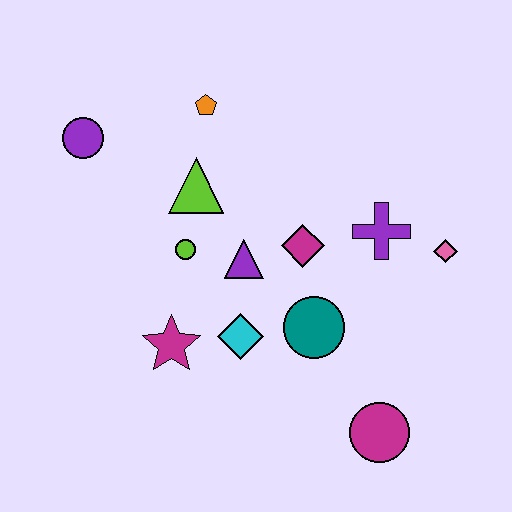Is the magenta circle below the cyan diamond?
Yes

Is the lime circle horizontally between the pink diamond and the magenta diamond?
No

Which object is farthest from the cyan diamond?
The purple circle is farthest from the cyan diamond.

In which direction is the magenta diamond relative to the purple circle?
The magenta diamond is to the right of the purple circle.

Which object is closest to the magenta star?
The cyan diamond is closest to the magenta star.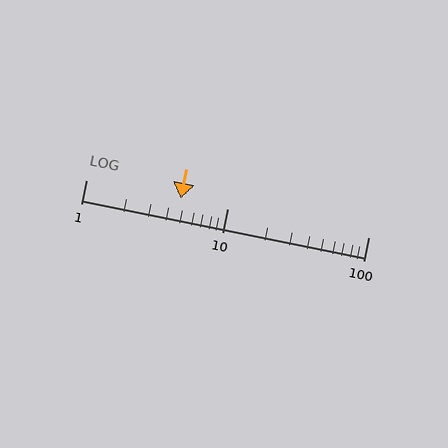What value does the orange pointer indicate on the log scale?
The pointer indicates approximately 4.7.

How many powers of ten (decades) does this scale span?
The scale spans 2 decades, from 1 to 100.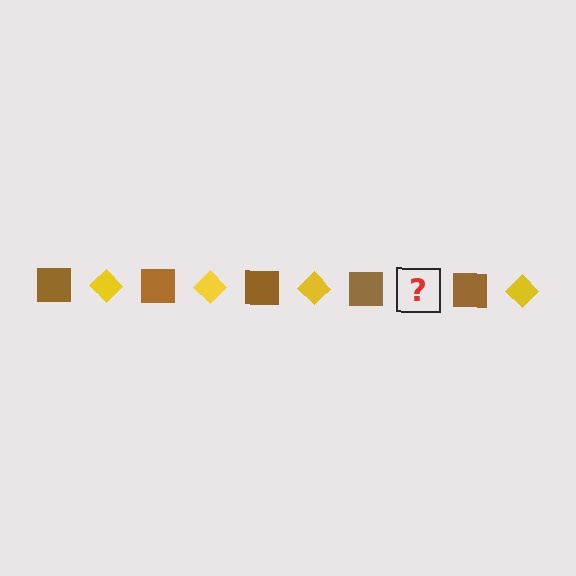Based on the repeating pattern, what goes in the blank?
The blank should be a yellow diamond.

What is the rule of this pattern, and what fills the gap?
The rule is that the pattern alternates between brown square and yellow diamond. The gap should be filled with a yellow diamond.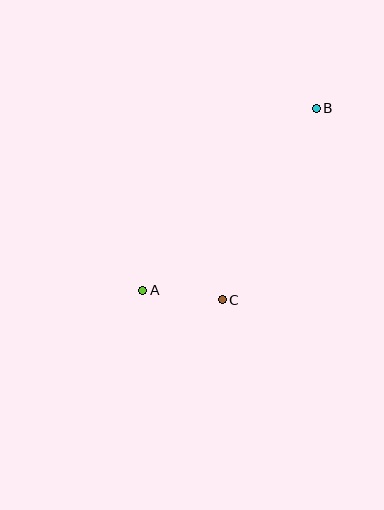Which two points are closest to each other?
Points A and C are closest to each other.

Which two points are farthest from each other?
Points A and B are farthest from each other.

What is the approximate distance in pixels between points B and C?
The distance between B and C is approximately 213 pixels.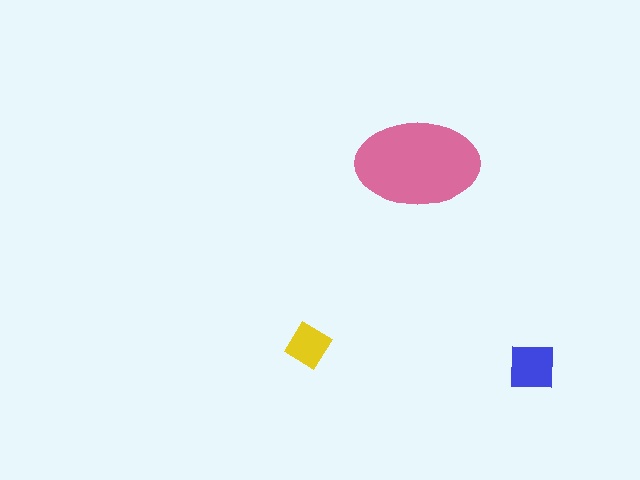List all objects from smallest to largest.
The yellow diamond, the blue square, the pink ellipse.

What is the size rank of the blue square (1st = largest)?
2nd.